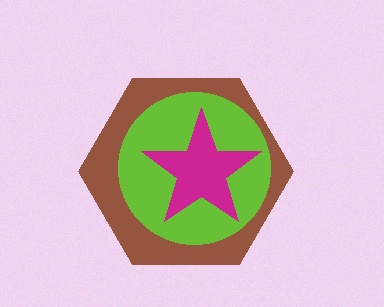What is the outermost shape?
The brown hexagon.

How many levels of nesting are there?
3.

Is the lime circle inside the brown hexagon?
Yes.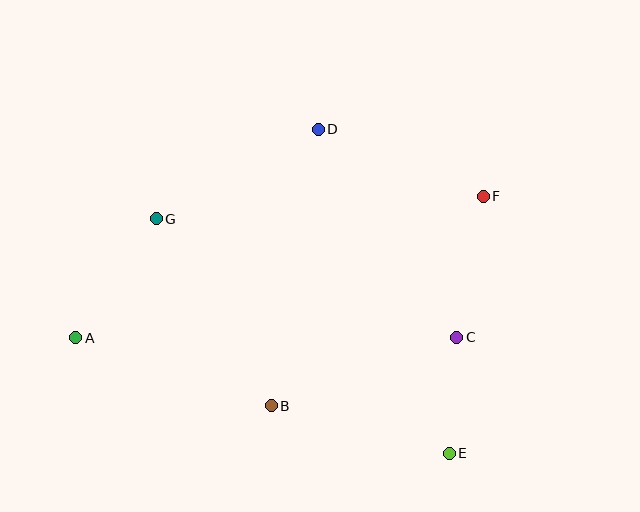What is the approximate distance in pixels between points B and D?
The distance between B and D is approximately 281 pixels.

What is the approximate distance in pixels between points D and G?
The distance between D and G is approximately 185 pixels.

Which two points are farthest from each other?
Points A and F are farthest from each other.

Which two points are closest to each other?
Points C and E are closest to each other.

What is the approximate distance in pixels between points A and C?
The distance between A and C is approximately 381 pixels.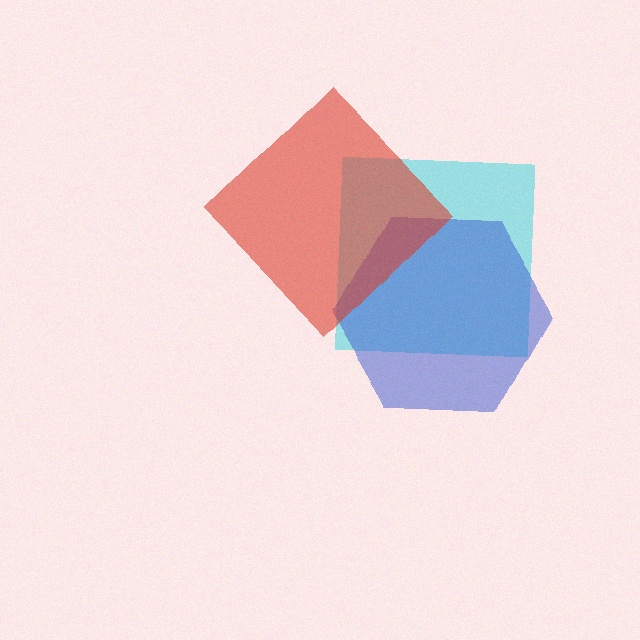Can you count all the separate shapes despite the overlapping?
Yes, there are 3 separate shapes.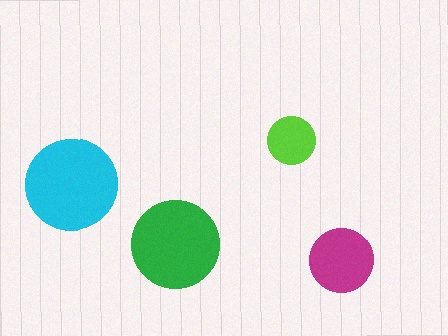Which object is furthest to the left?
The cyan circle is leftmost.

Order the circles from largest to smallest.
the cyan one, the green one, the magenta one, the lime one.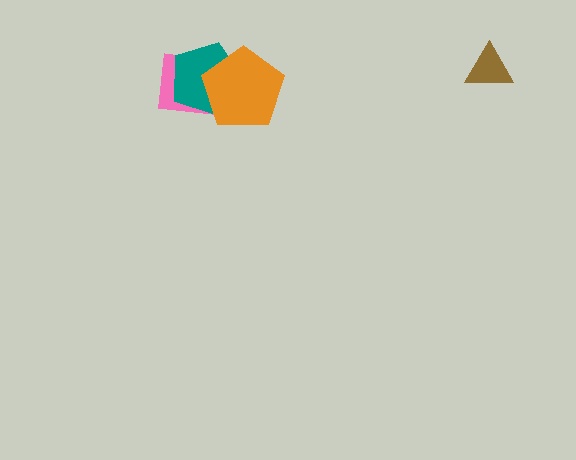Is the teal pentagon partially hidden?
Yes, it is partially covered by another shape.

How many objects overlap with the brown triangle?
0 objects overlap with the brown triangle.